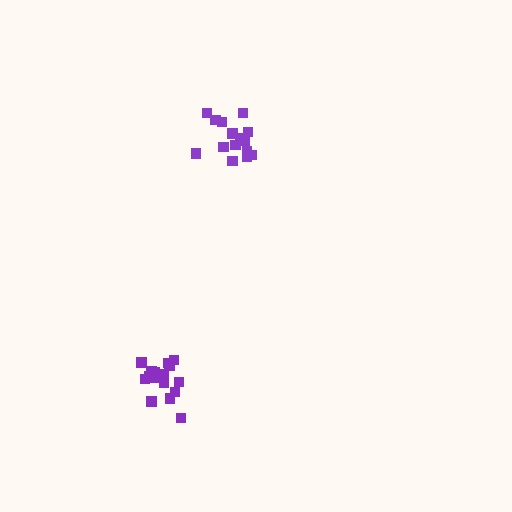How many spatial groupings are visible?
There are 2 spatial groupings.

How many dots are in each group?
Group 1: 15 dots, Group 2: 17 dots (32 total).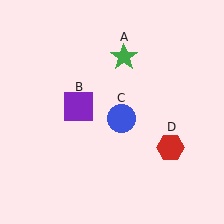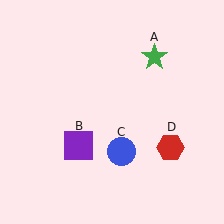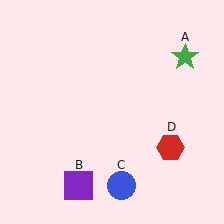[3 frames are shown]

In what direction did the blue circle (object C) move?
The blue circle (object C) moved down.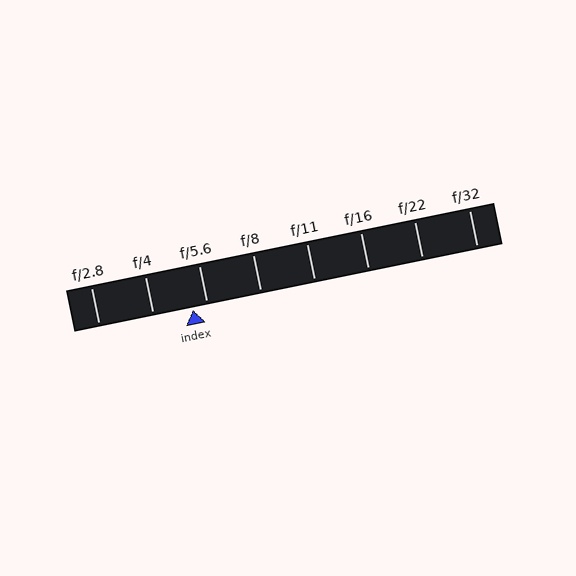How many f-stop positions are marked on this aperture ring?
There are 8 f-stop positions marked.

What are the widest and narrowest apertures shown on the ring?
The widest aperture shown is f/2.8 and the narrowest is f/32.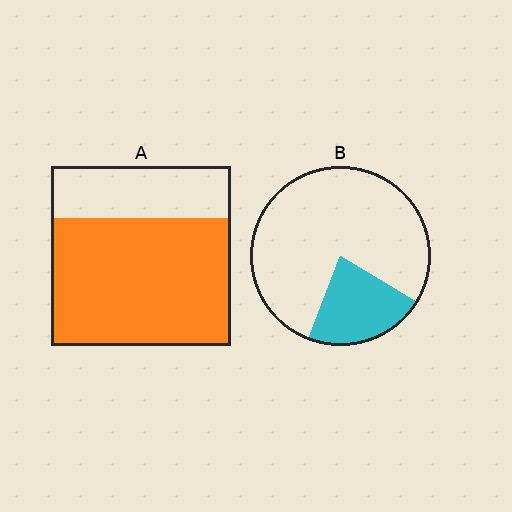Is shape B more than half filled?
No.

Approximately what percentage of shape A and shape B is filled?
A is approximately 70% and B is approximately 20%.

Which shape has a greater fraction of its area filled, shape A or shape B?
Shape A.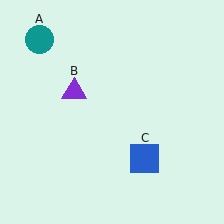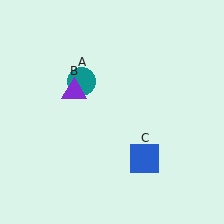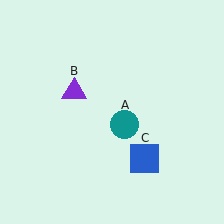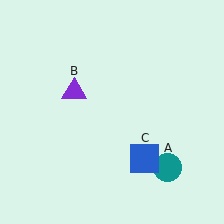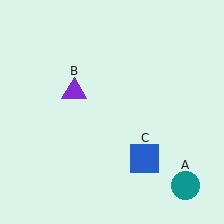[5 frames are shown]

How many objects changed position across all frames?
1 object changed position: teal circle (object A).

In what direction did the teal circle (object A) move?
The teal circle (object A) moved down and to the right.